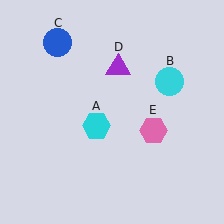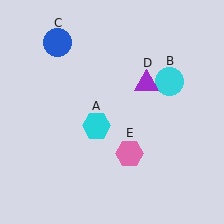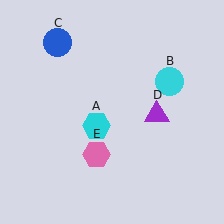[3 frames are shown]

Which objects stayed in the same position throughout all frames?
Cyan hexagon (object A) and cyan circle (object B) and blue circle (object C) remained stationary.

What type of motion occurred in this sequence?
The purple triangle (object D), pink hexagon (object E) rotated clockwise around the center of the scene.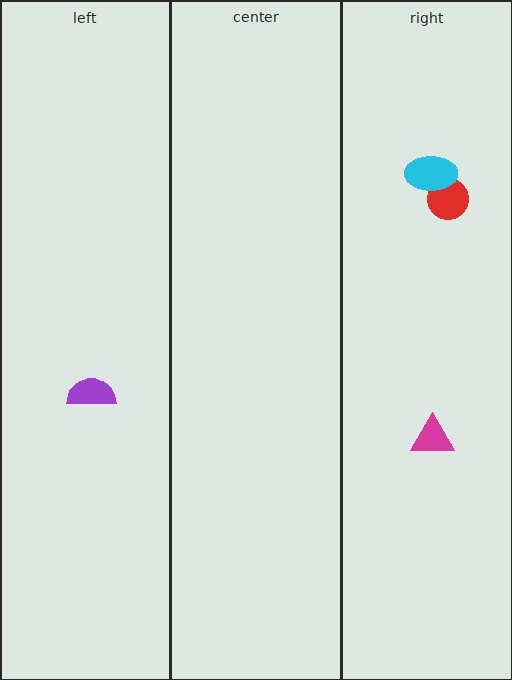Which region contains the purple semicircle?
The left region.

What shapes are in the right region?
The red circle, the cyan ellipse, the magenta triangle.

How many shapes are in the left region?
1.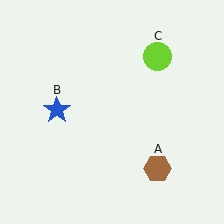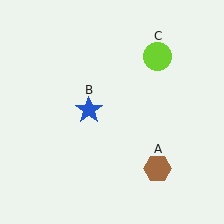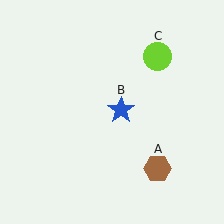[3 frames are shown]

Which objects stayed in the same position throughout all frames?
Brown hexagon (object A) and lime circle (object C) remained stationary.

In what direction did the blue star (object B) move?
The blue star (object B) moved right.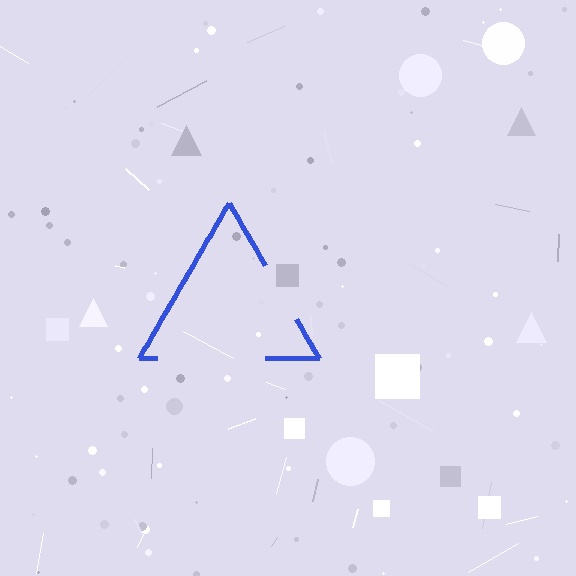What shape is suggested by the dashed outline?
The dashed outline suggests a triangle.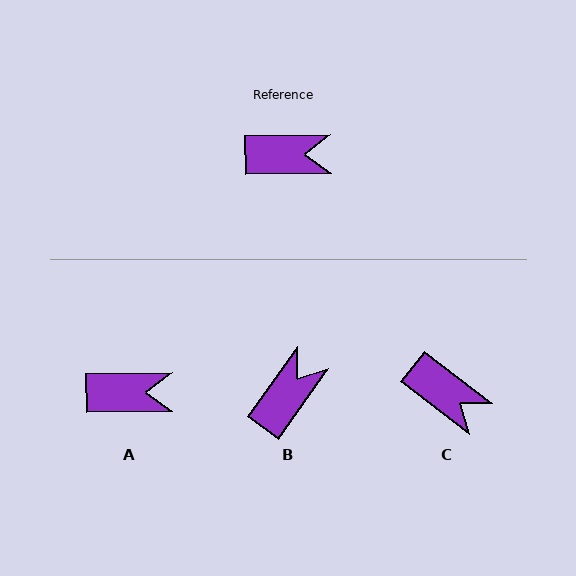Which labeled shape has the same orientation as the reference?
A.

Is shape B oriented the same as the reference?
No, it is off by about 54 degrees.